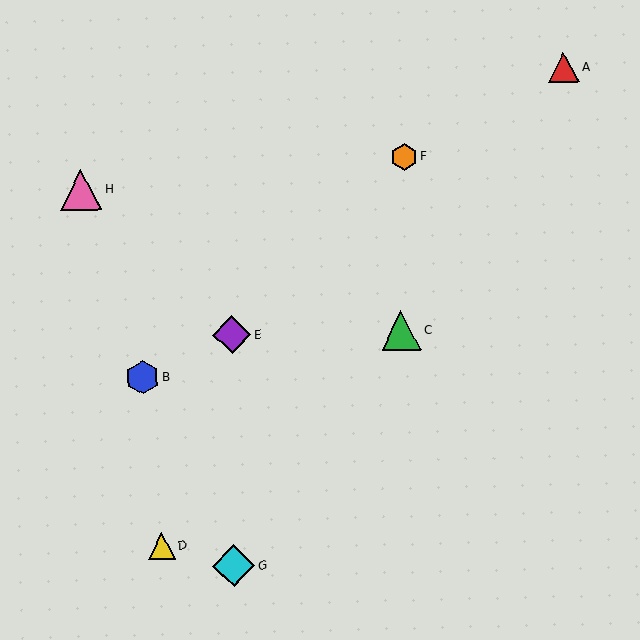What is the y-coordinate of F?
Object F is at y≈157.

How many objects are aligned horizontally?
2 objects (C, E) are aligned horizontally.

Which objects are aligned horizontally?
Objects C, E are aligned horizontally.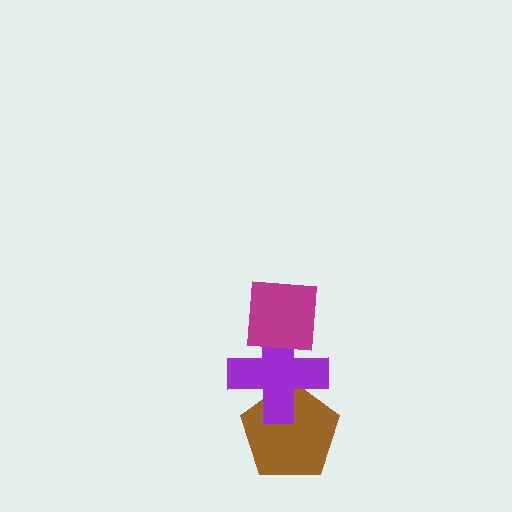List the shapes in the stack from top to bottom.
From top to bottom: the magenta square, the purple cross, the brown pentagon.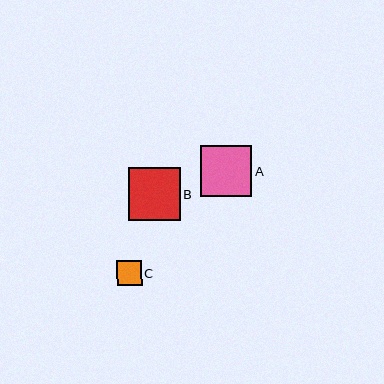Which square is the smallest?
Square C is the smallest with a size of approximately 25 pixels.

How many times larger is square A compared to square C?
Square A is approximately 2.1 times the size of square C.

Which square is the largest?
Square B is the largest with a size of approximately 52 pixels.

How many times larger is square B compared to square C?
Square B is approximately 2.1 times the size of square C.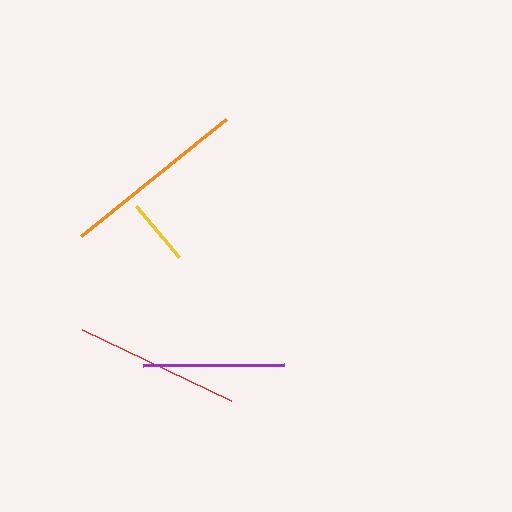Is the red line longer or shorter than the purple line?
The red line is longer than the purple line.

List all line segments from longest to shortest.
From longest to shortest: orange, red, purple, yellow.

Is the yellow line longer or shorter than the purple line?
The purple line is longer than the yellow line.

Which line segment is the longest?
The orange line is the longest at approximately 186 pixels.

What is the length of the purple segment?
The purple segment is approximately 141 pixels long.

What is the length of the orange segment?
The orange segment is approximately 186 pixels long.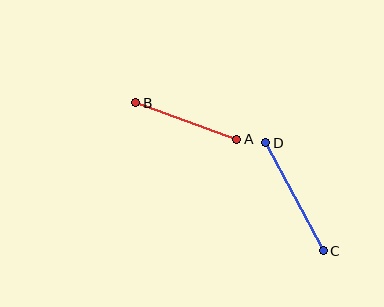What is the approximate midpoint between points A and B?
The midpoint is at approximately (186, 121) pixels.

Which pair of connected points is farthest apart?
Points C and D are farthest apart.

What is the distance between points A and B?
The distance is approximately 107 pixels.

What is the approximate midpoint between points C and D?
The midpoint is at approximately (294, 197) pixels.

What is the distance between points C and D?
The distance is approximately 122 pixels.